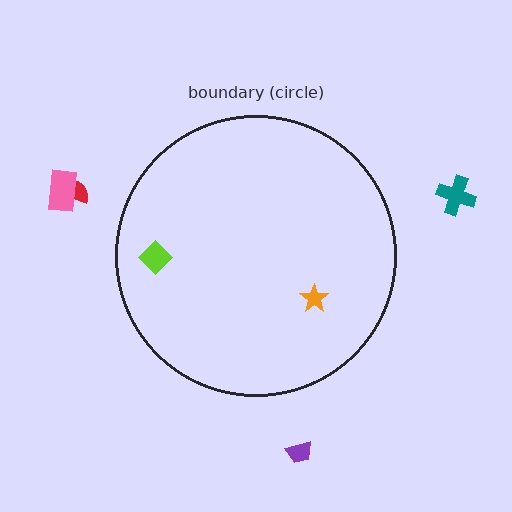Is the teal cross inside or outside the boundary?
Outside.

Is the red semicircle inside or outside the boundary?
Outside.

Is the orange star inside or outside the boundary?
Inside.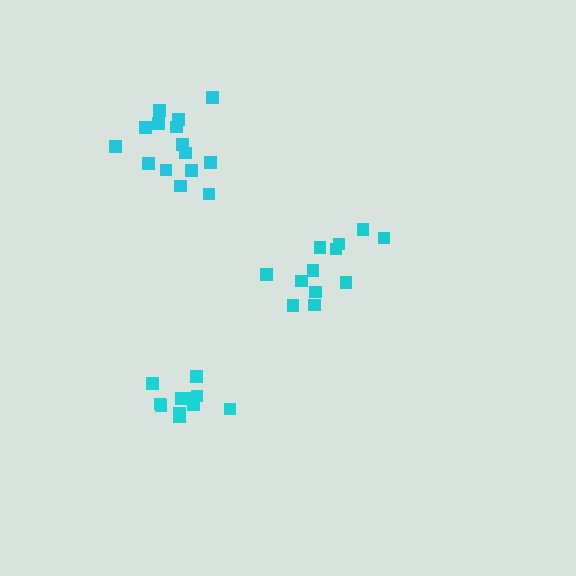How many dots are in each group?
Group 1: 12 dots, Group 2: 15 dots, Group 3: 11 dots (38 total).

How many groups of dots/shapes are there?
There are 3 groups.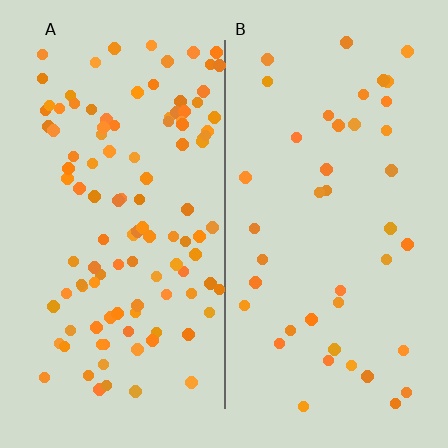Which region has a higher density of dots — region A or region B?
A (the left).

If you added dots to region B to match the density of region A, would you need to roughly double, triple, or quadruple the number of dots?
Approximately triple.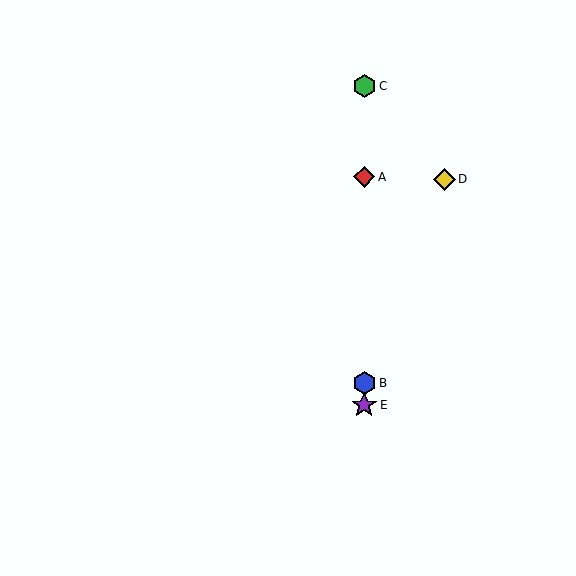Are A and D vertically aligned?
No, A is at x≈364 and D is at x≈444.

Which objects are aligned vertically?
Objects A, B, C, E are aligned vertically.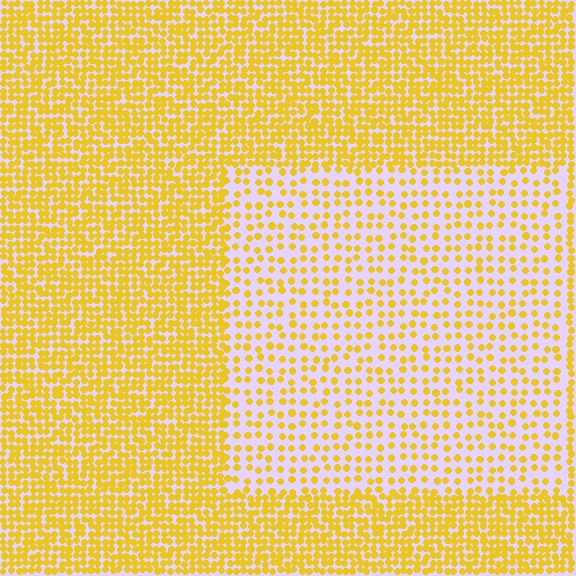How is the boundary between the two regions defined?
The boundary is defined by a change in element density (approximately 2.3x ratio). All elements are the same color, size, and shape.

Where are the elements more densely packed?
The elements are more densely packed outside the rectangle boundary.